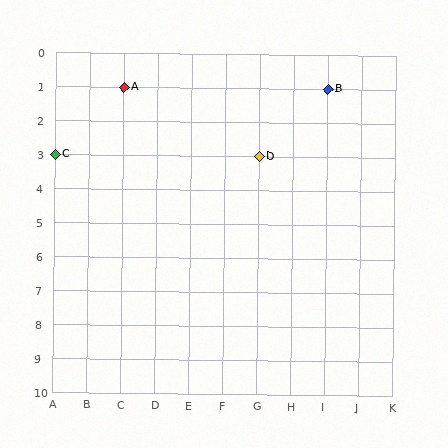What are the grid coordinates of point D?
Point D is at grid coordinates (G, 3).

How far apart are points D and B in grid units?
Points D and B are 2 columns and 2 rows apart (about 2.8 grid units diagonally).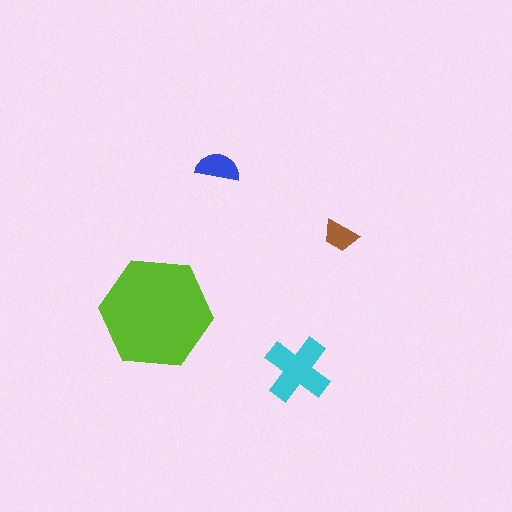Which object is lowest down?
The cyan cross is bottommost.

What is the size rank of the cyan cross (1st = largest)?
2nd.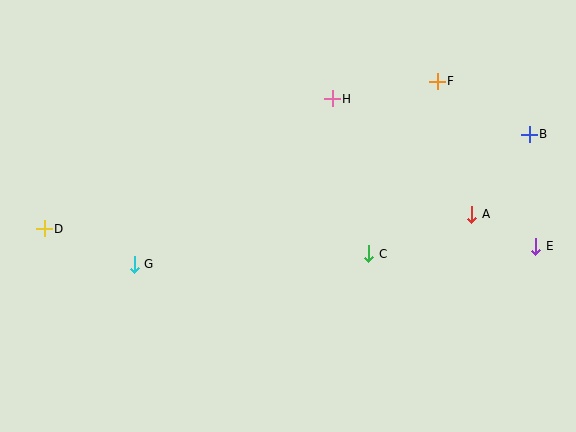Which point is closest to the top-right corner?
Point B is closest to the top-right corner.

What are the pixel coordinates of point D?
Point D is at (44, 229).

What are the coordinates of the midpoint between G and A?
The midpoint between G and A is at (303, 239).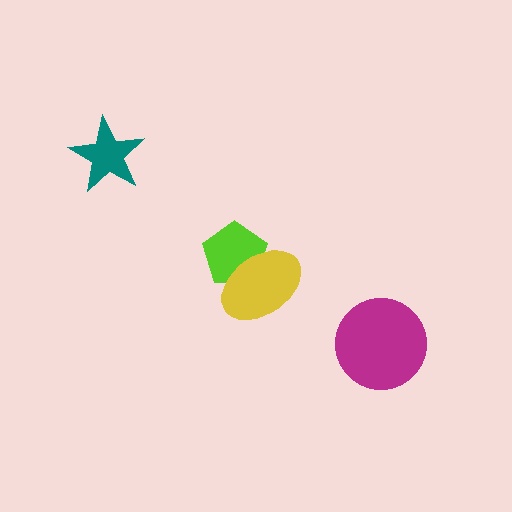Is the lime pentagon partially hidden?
Yes, it is partially covered by another shape.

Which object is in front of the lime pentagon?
The yellow ellipse is in front of the lime pentagon.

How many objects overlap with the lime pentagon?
1 object overlaps with the lime pentagon.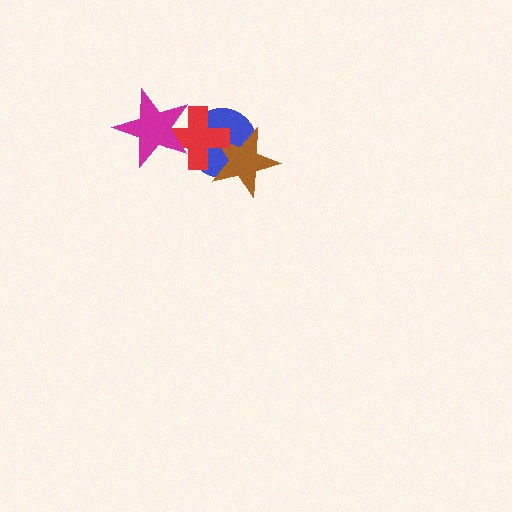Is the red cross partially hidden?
Yes, it is partially covered by another shape.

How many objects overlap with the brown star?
2 objects overlap with the brown star.